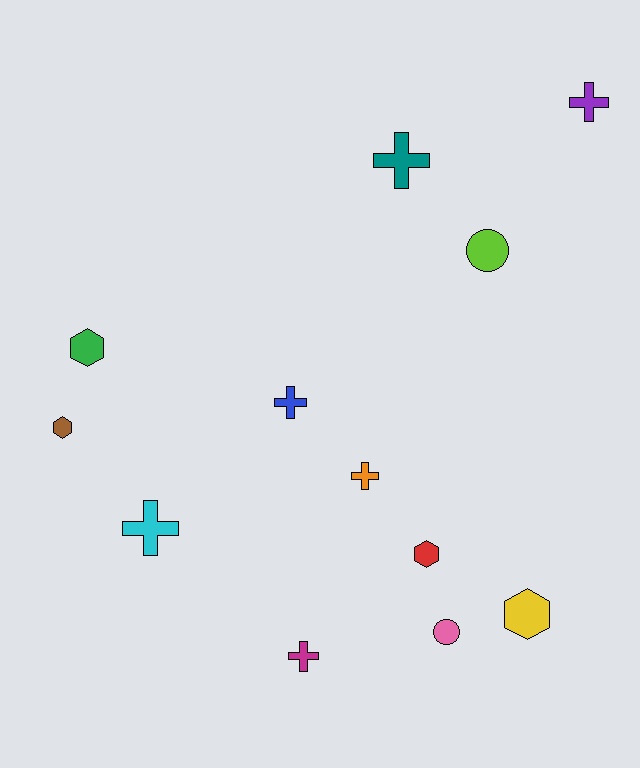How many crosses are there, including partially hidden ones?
There are 6 crosses.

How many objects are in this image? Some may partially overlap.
There are 12 objects.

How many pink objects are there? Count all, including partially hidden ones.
There is 1 pink object.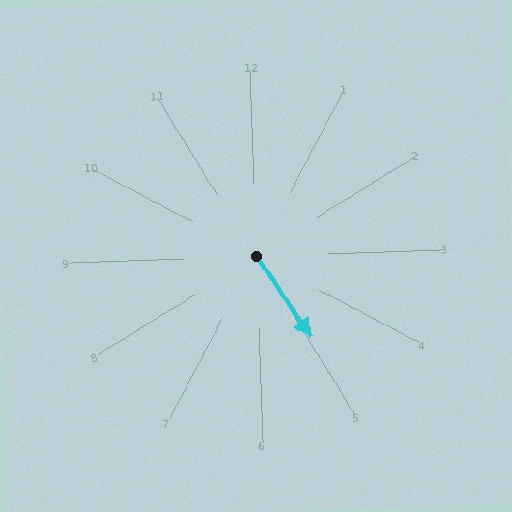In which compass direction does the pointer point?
Southeast.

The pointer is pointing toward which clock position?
Roughly 5 o'clock.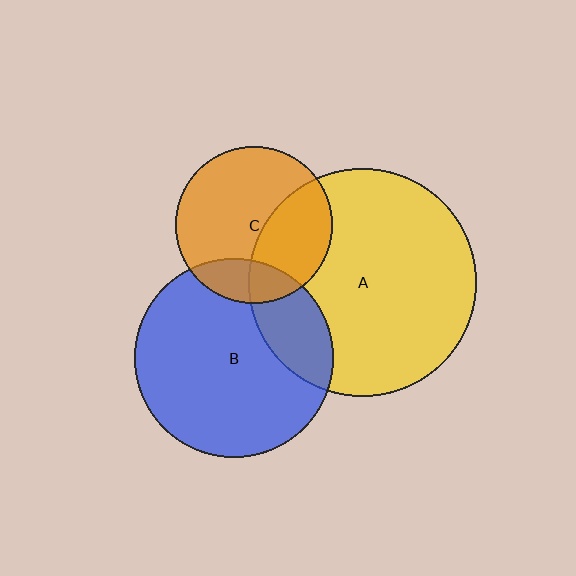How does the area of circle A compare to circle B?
Approximately 1.3 times.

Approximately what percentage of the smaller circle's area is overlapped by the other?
Approximately 20%.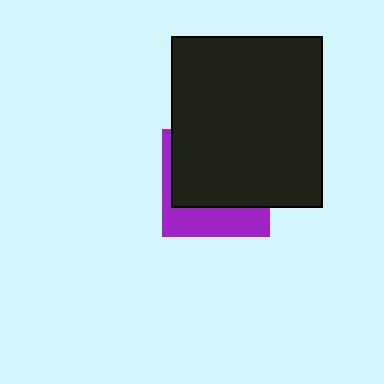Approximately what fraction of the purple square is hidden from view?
Roughly 66% of the purple square is hidden behind the black rectangle.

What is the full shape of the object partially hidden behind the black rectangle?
The partially hidden object is a purple square.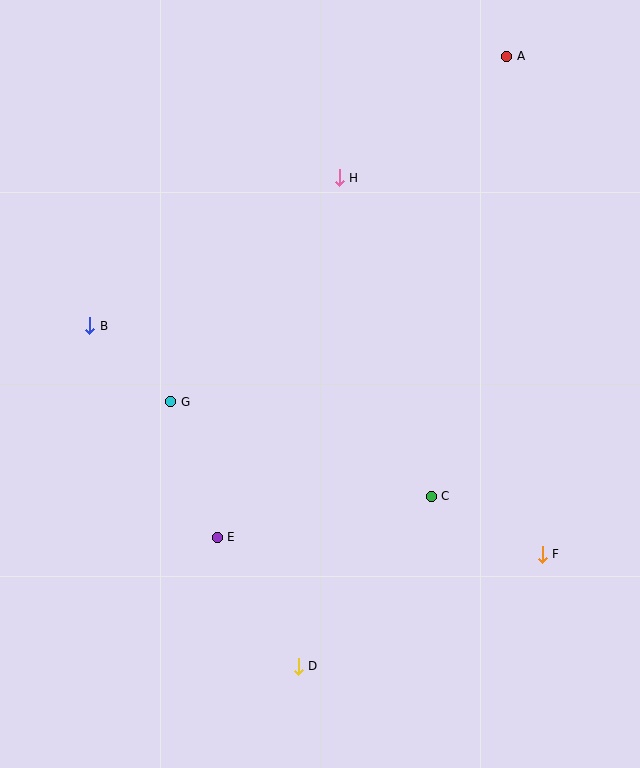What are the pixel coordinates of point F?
Point F is at (542, 554).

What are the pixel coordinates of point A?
Point A is at (507, 56).